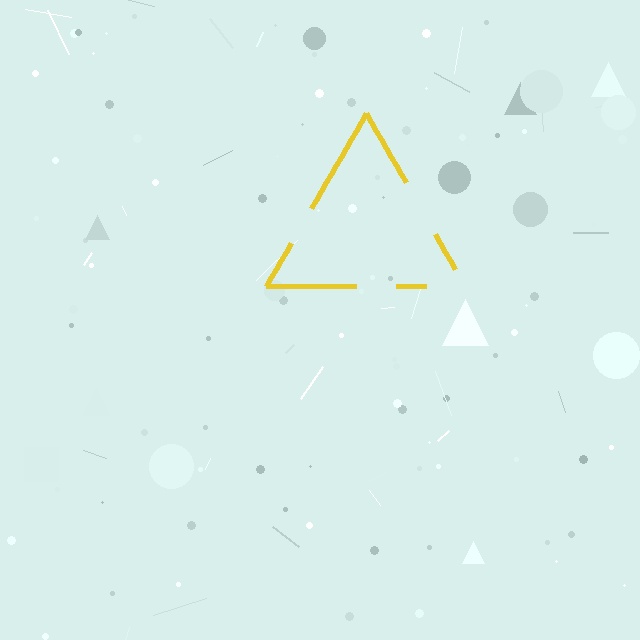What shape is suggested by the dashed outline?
The dashed outline suggests a triangle.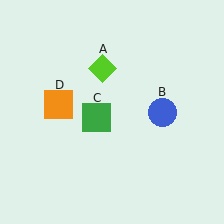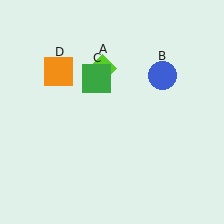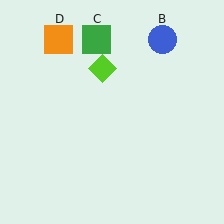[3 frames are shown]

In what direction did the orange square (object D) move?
The orange square (object D) moved up.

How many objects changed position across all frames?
3 objects changed position: blue circle (object B), green square (object C), orange square (object D).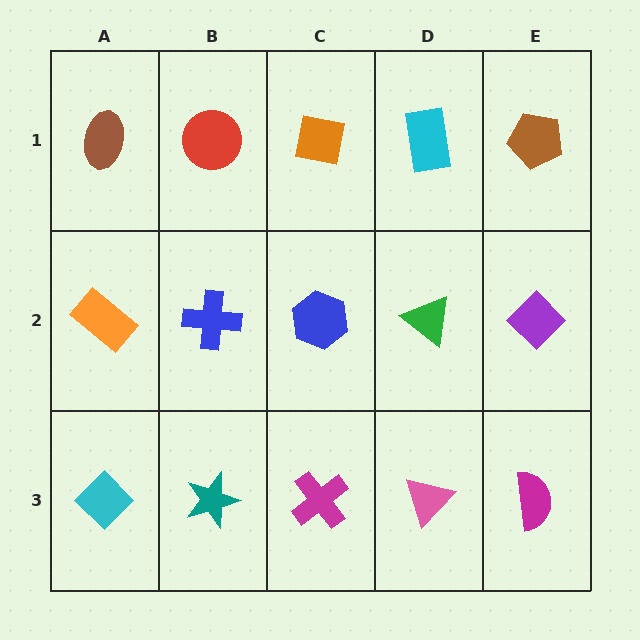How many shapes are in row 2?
5 shapes.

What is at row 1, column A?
A brown ellipse.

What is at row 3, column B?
A teal star.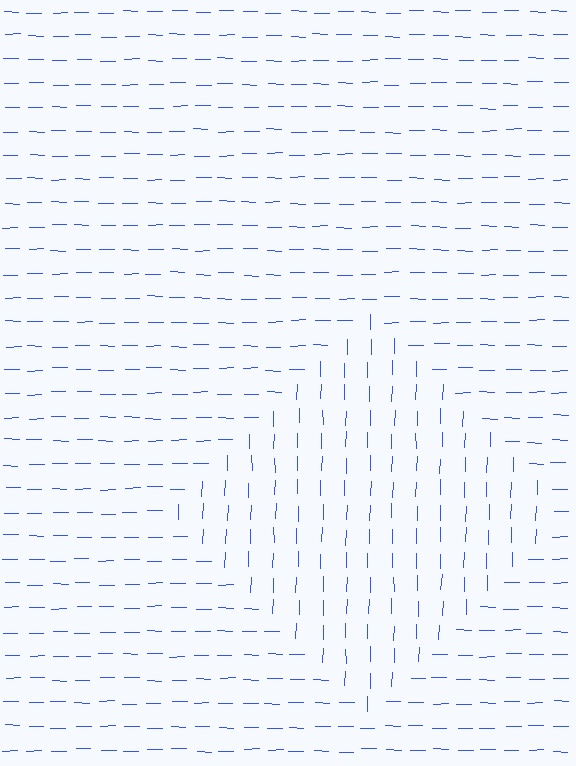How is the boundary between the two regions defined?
The boundary is defined purely by a change in line orientation (approximately 89 degrees difference). All lines are the same color and thickness.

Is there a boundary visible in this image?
Yes, there is a texture boundary formed by a change in line orientation.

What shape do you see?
I see a diamond.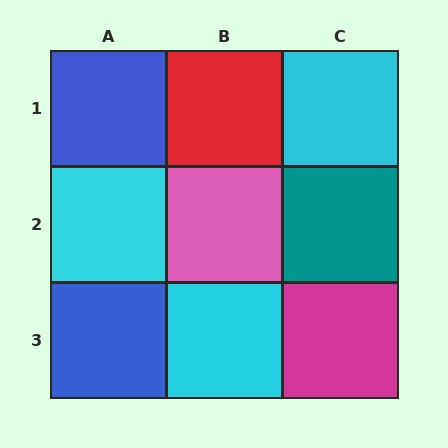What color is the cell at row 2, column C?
Teal.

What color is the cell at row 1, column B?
Red.